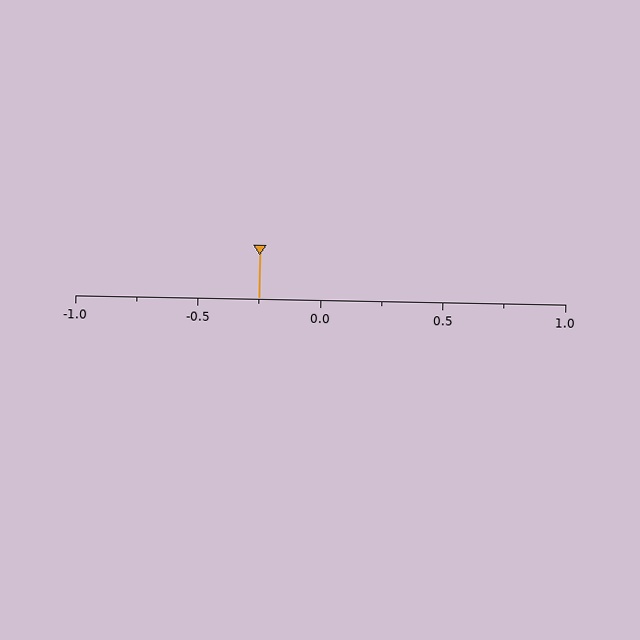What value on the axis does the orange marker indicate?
The marker indicates approximately -0.25.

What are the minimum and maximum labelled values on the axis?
The axis runs from -1.0 to 1.0.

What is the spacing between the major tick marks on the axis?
The major ticks are spaced 0.5 apart.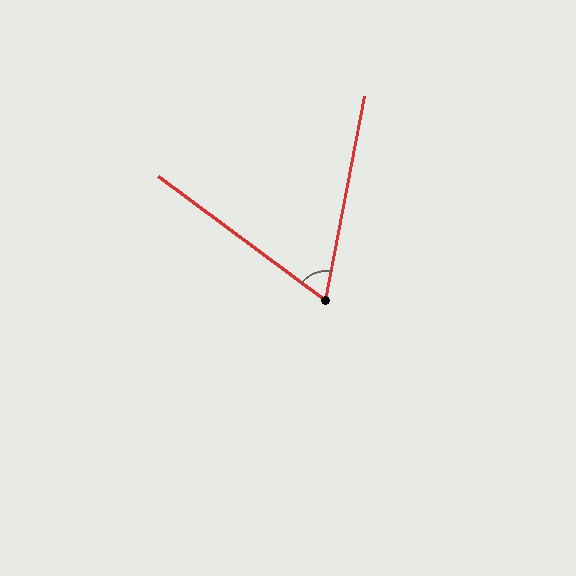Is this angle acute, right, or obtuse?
It is acute.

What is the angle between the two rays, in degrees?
Approximately 64 degrees.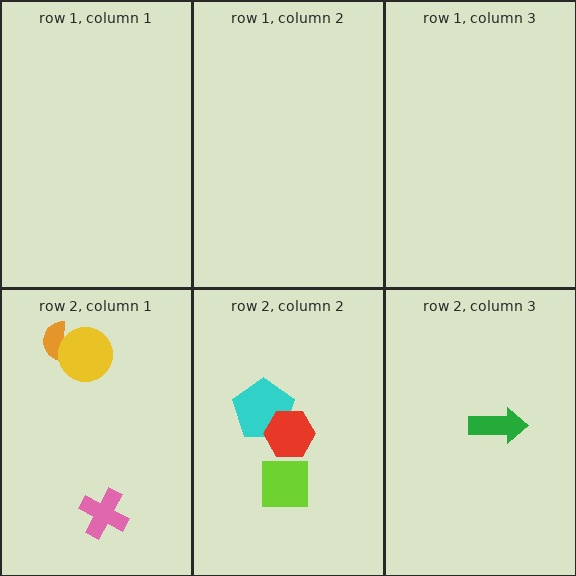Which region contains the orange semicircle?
The row 2, column 1 region.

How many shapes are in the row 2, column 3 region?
1.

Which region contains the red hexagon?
The row 2, column 2 region.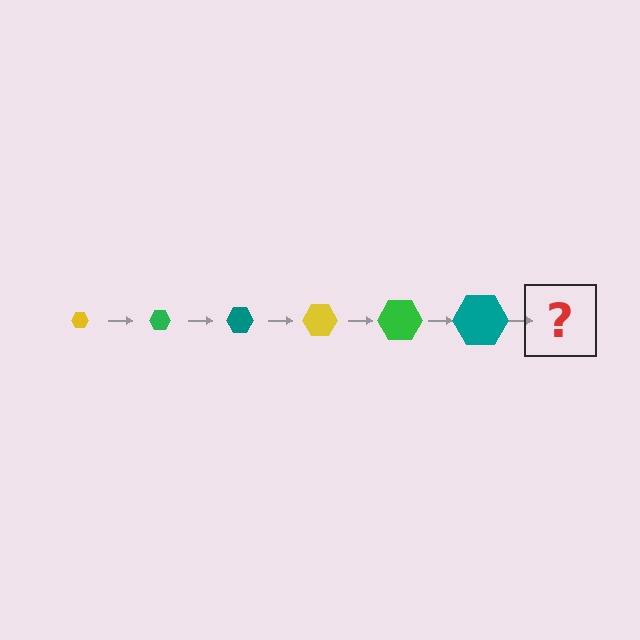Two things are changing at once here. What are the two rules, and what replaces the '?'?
The two rules are that the hexagon grows larger each step and the color cycles through yellow, green, and teal. The '?' should be a yellow hexagon, larger than the previous one.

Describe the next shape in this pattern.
It should be a yellow hexagon, larger than the previous one.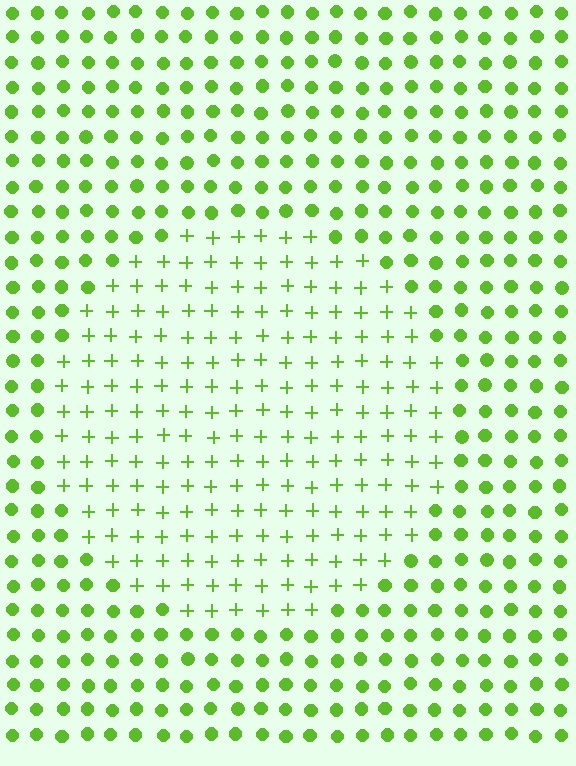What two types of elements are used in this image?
The image uses plus signs inside the circle region and circles outside it.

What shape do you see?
I see a circle.